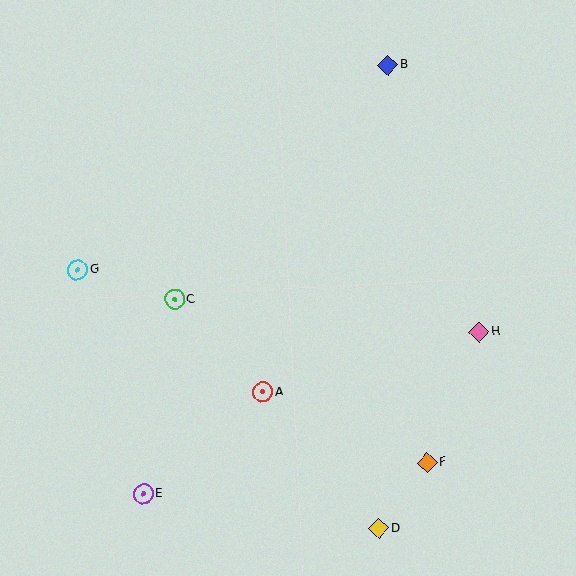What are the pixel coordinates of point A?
Point A is at (263, 392).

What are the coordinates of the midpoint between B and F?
The midpoint between B and F is at (407, 264).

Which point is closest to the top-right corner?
Point B is closest to the top-right corner.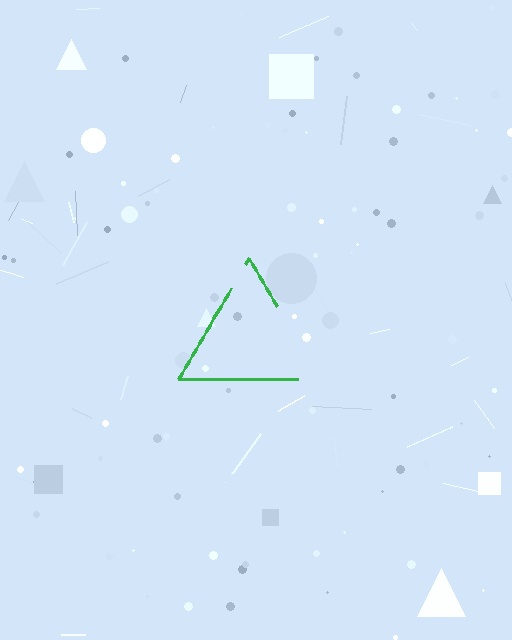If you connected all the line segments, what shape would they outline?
They would outline a triangle.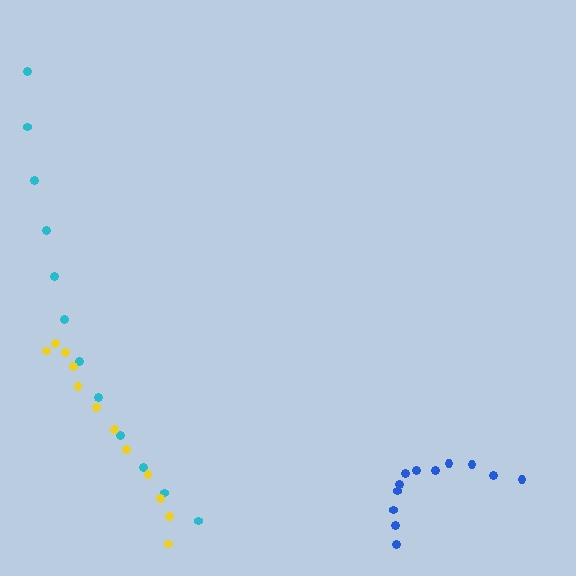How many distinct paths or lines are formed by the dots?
There are 3 distinct paths.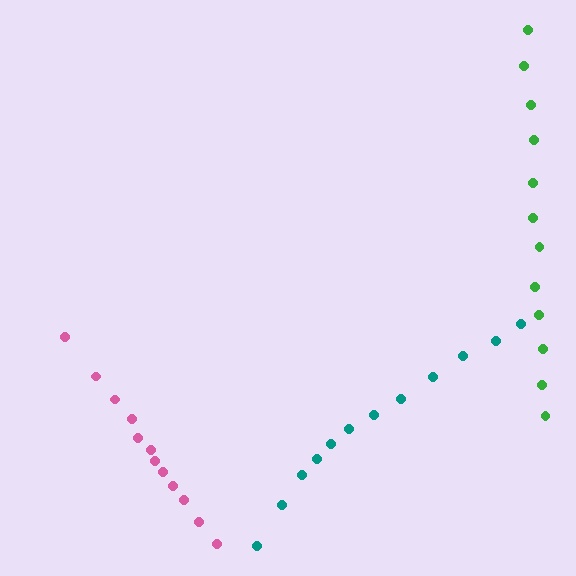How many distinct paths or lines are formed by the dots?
There are 3 distinct paths.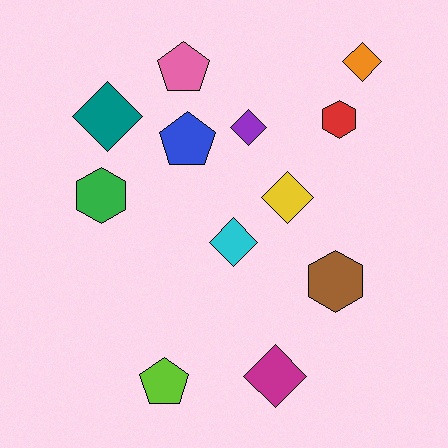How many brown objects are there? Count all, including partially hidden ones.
There is 1 brown object.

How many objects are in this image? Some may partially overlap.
There are 12 objects.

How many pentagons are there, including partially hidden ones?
There are 3 pentagons.